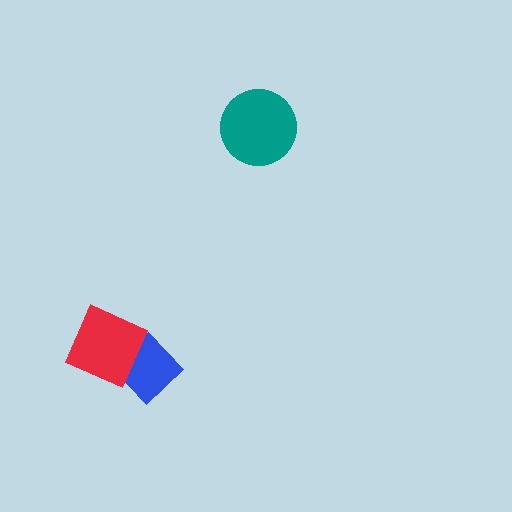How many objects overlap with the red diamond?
1 object overlaps with the red diamond.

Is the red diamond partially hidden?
No, no other shape covers it.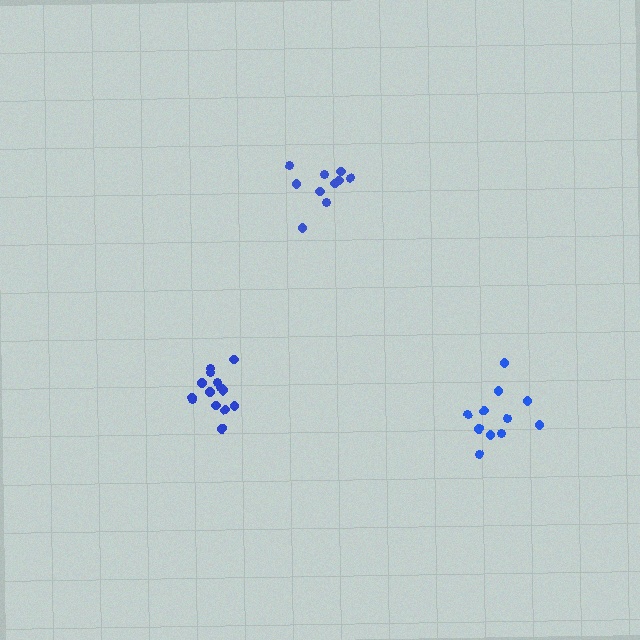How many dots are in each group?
Group 1: 14 dots, Group 2: 10 dots, Group 3: 11 dots (35 total).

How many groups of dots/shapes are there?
There are 3 groups.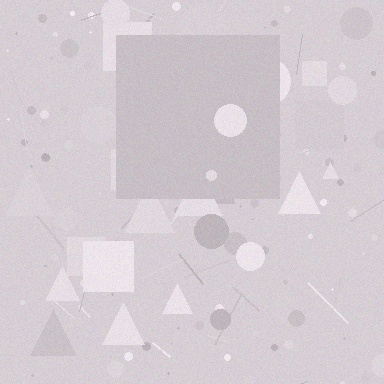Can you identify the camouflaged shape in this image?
The camouflaged shape is a square.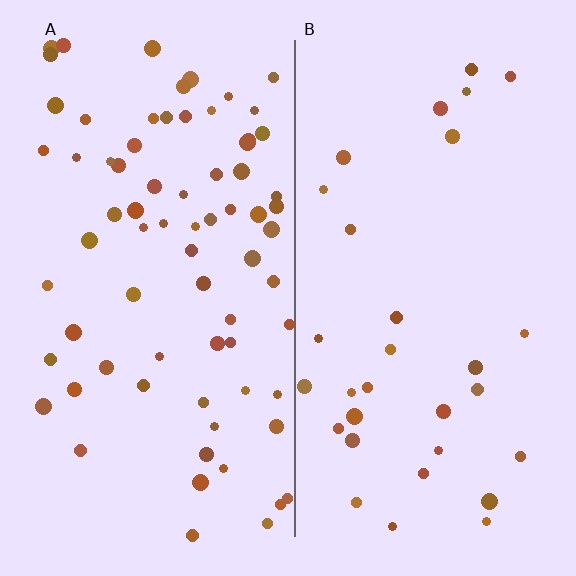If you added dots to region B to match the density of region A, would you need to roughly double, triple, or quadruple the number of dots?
Approximately double.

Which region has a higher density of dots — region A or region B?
A (the left).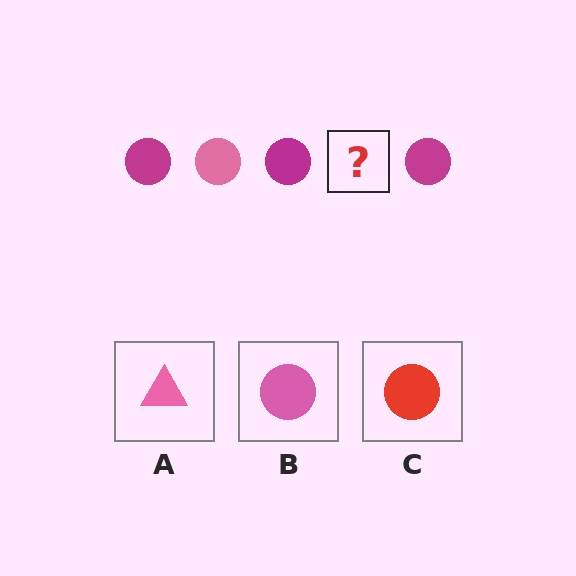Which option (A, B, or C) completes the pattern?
B.